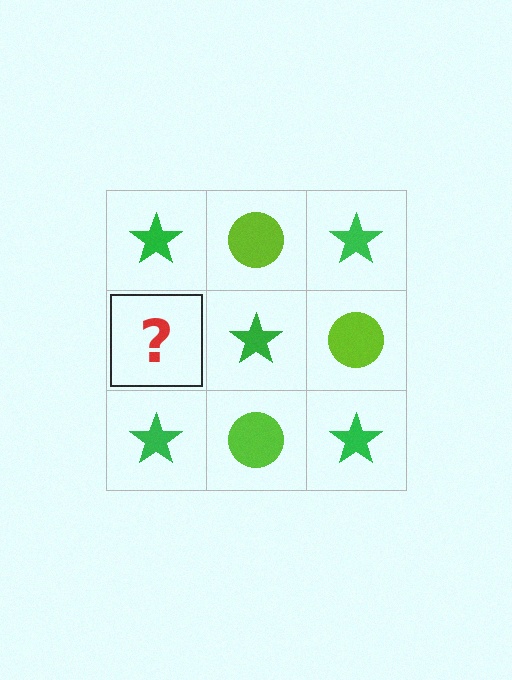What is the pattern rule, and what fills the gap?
The rule is that it alternates green star and lime circle in a checkerboard pattern. The gap should be filled with a lime circle.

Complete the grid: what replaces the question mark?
The question mark should be replaced with a lime circle.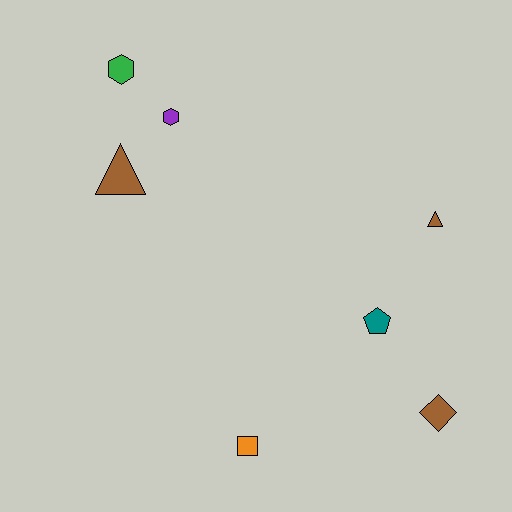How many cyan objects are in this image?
There are no cyan objects.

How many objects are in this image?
There are 7 objects.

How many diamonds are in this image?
There is 1 diamond.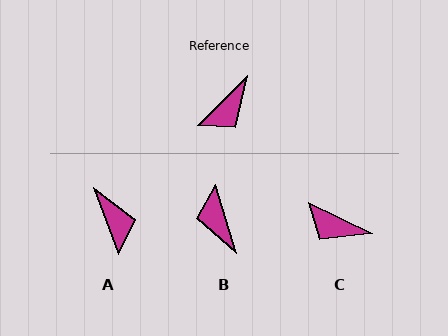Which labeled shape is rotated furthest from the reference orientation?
B, about 118 degrees away.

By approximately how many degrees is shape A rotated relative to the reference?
Approximately 65 degrees counter-clockwise.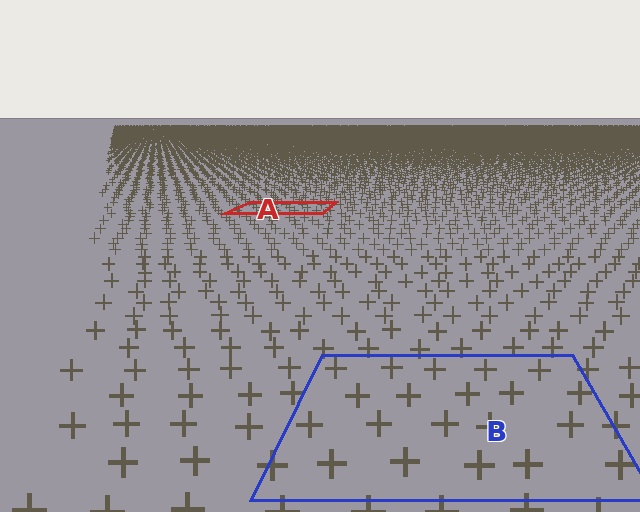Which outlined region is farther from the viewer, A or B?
Region A is farther from the viewer — the texture elements inside it appear smaller and more densely packed.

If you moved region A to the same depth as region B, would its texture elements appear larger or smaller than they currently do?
They would appear larger. At a closer depth, the same texture elements are projected at a bigger on-screen size.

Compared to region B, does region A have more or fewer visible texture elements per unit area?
Region A has more texture elements per unit area — they are packed more densely because it is farther away.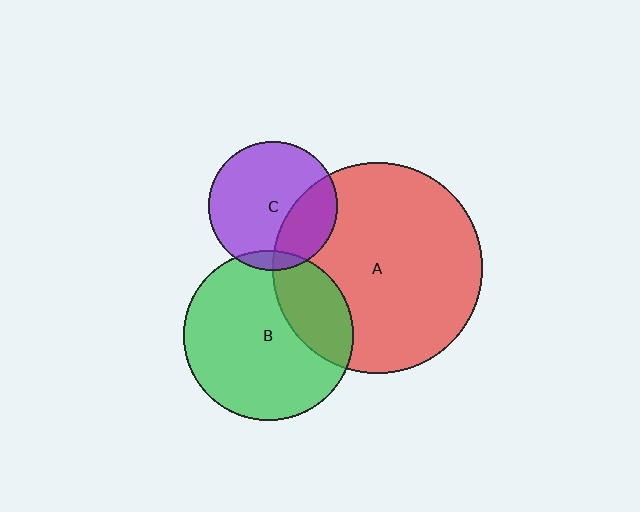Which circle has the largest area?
Circle A (red).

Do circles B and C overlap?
Yes.